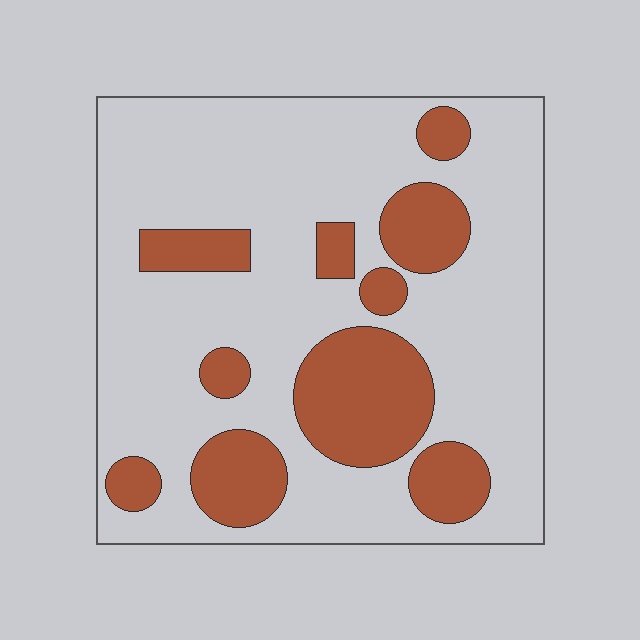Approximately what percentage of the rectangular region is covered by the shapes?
Approximately 25%.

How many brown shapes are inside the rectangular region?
10.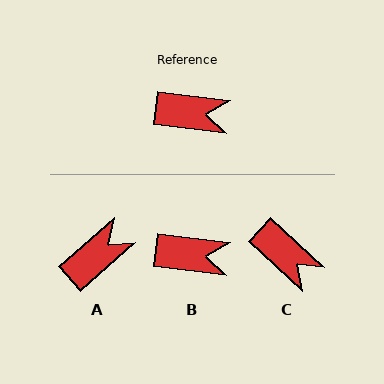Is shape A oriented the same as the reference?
No, it is off by about 48 degrees.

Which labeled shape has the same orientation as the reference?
B.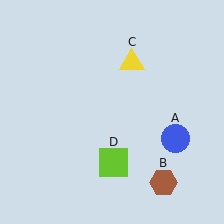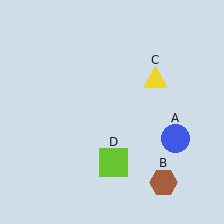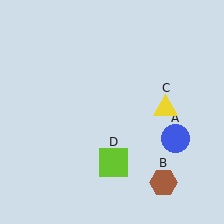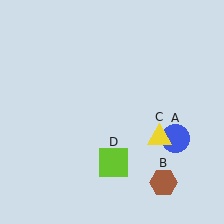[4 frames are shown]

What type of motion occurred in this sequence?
The yellow triangle (object C) rotated clockwise around the center of the scene.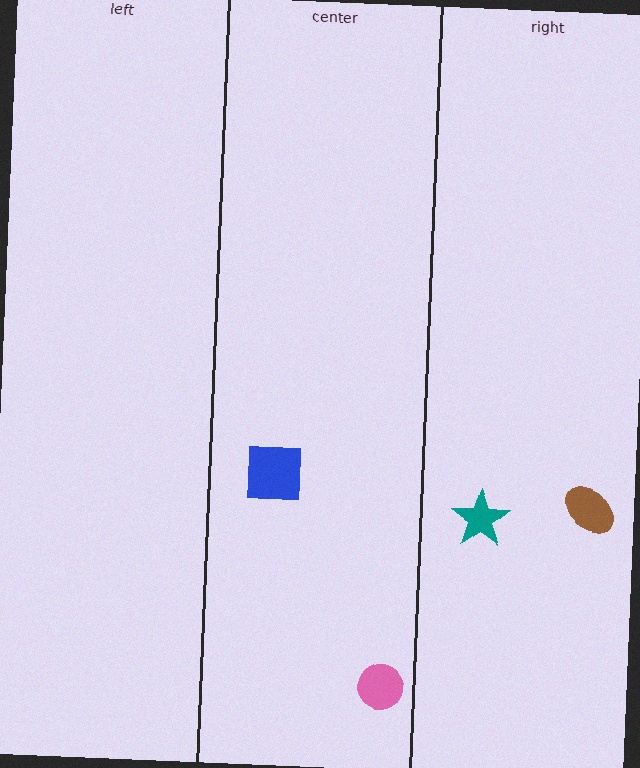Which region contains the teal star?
The right region.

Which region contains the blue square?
The center region.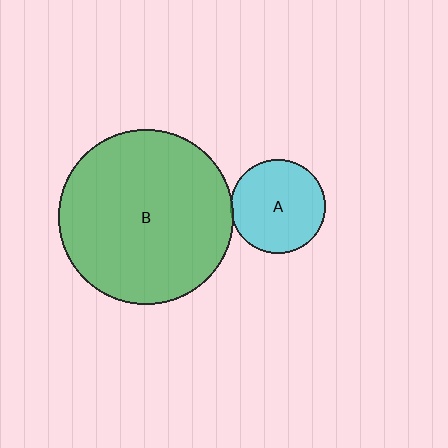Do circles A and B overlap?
Yes.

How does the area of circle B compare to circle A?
Approximately 3.4 times.